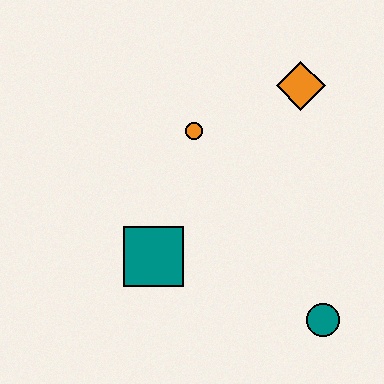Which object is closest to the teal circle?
The teal square is closest to the teal circle.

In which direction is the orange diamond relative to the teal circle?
The orange diamond is above the teal circle.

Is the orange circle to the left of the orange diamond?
Yes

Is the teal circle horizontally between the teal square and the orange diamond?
No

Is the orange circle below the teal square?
No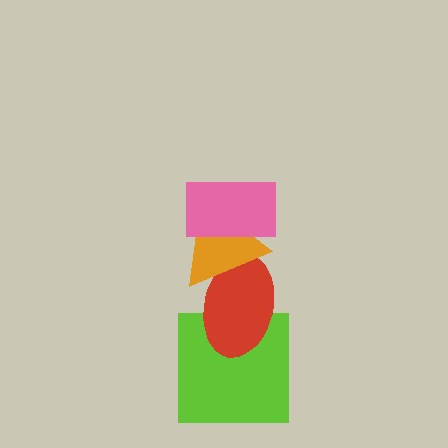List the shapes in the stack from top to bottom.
From top to bottom: the pink rectangle, the orange triangle, the red ellipse, the lime square.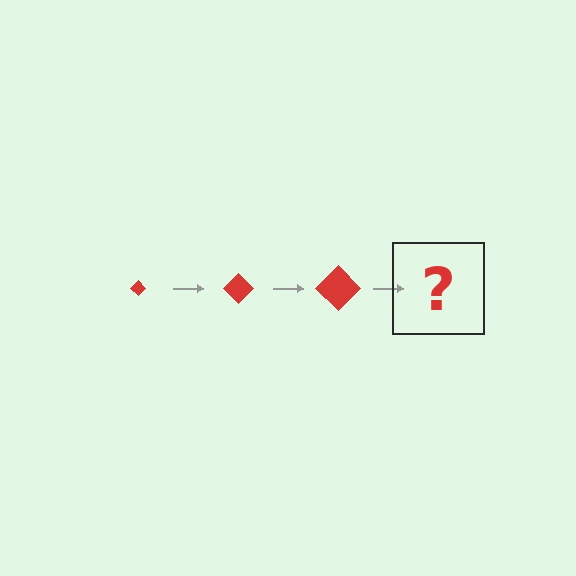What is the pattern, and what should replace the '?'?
The pattern is that the diamond gets progressively larger each step. The '?' should be a red diamond, larger than the previous one.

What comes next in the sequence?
The next element should be a red diamond, larger than the previous one.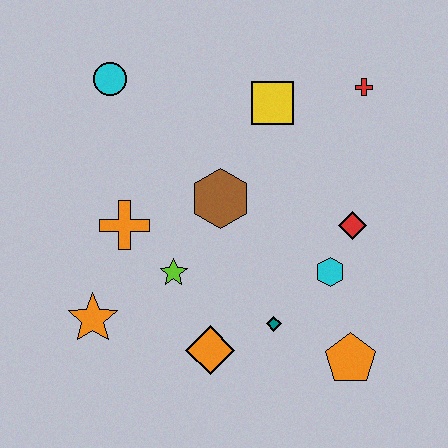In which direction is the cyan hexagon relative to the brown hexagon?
The cyan hexagon is to the right of the brown hexagon.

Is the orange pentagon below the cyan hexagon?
Yes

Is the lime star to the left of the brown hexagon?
Yes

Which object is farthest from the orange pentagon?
The cyan circle is farthest from the orange pentagon.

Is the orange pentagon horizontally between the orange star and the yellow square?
No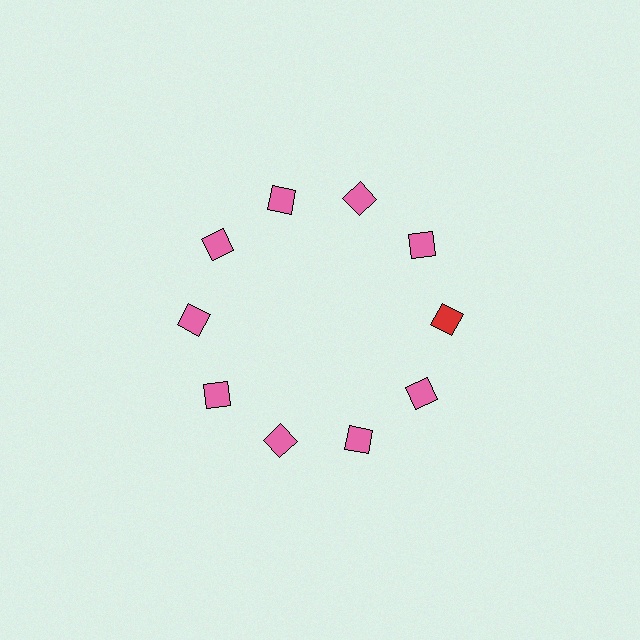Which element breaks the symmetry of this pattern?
The red square at roughly the 3 o'clock position breaks the symmetry. All other shapes are pink squares.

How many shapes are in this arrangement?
There are 10 shapes arranged in a ring pattern.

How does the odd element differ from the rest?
It has a different color: red instead of pink.